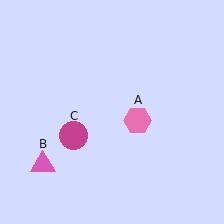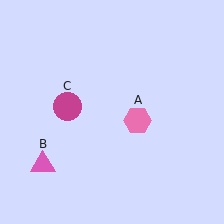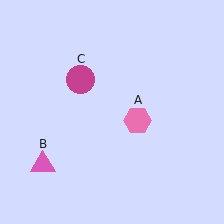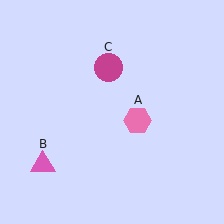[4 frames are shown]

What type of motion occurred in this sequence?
The magenta circle (object C) rotated clockwise around the center of the scene.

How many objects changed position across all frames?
1 object changed position: magenta circle (object C).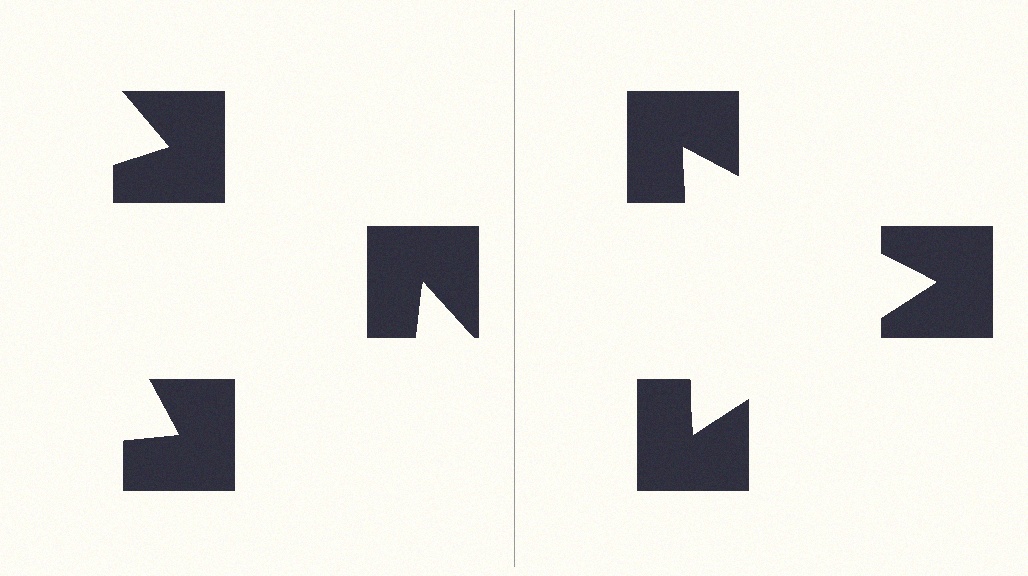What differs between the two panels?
The notched squares are positioned identically on both sides; only the wedge orientations differ. On the right they align to a triangle; on the left they are misaligned.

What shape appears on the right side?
An illusory triangle.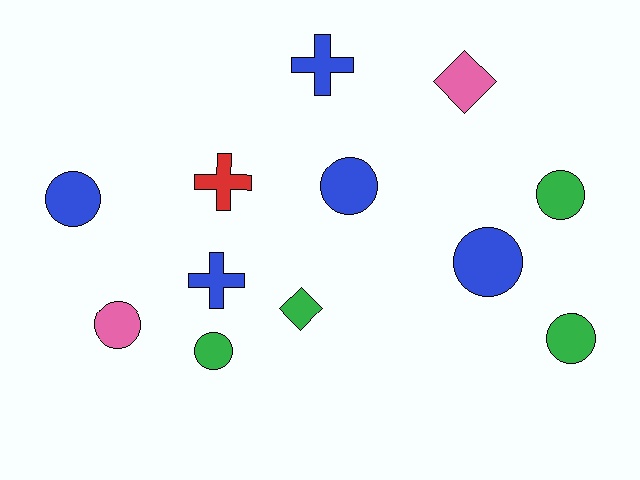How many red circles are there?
There are no red circles.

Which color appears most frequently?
Blue, with 5 objects.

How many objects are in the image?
There are 12 objects.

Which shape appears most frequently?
Circle, with 7 objects.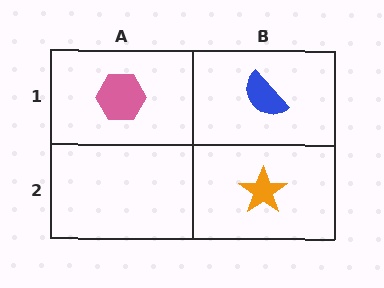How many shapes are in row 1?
2 shapes.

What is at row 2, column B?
An orange star.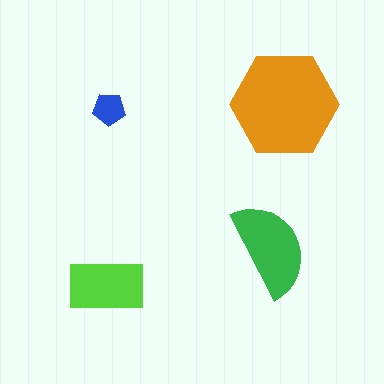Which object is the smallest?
The blue pentagon.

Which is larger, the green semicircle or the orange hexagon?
The orange hexagon.